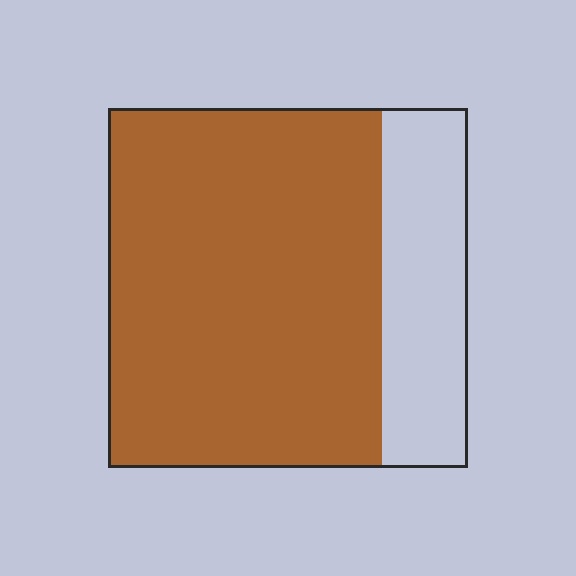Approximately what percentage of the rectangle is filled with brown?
Approximately 75%.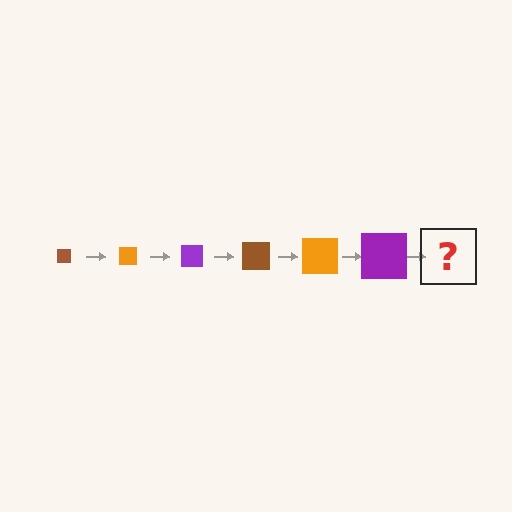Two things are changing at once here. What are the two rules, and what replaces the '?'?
The two rules are that the square grows larger each step and the color cycles through brown, orange, and purple. The '?' should be a brown square, larger than the previous one.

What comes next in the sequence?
The next element should be a brown square, larger than the previous one.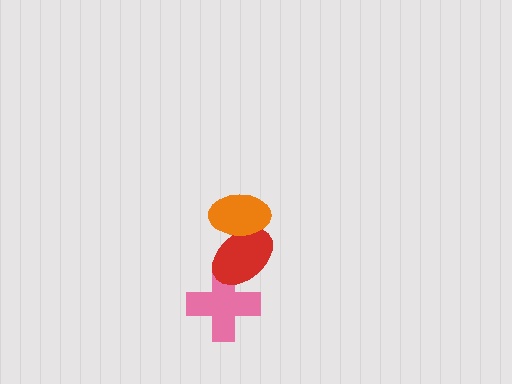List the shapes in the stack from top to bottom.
From top to bottom: the orange ellipse, the red ellipse, the pink cross.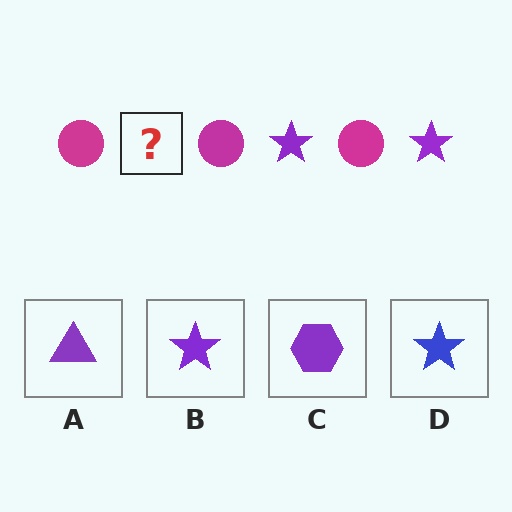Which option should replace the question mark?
Option B.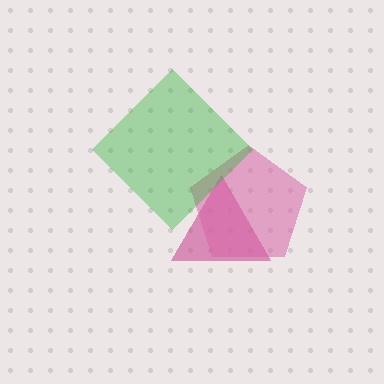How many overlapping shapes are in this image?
There are 3 overlapping shapes in the image.